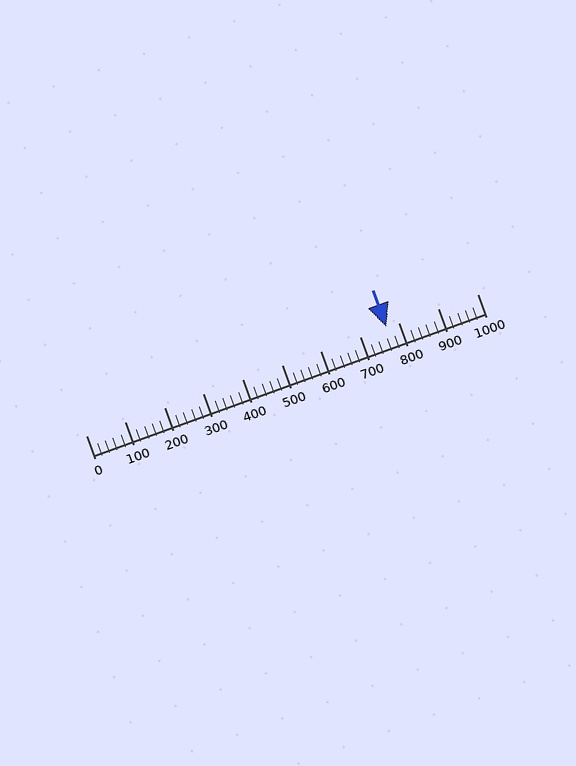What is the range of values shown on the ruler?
The ruler shows values from 0 to 1000.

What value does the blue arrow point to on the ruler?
The blue arrow points to approximately 767.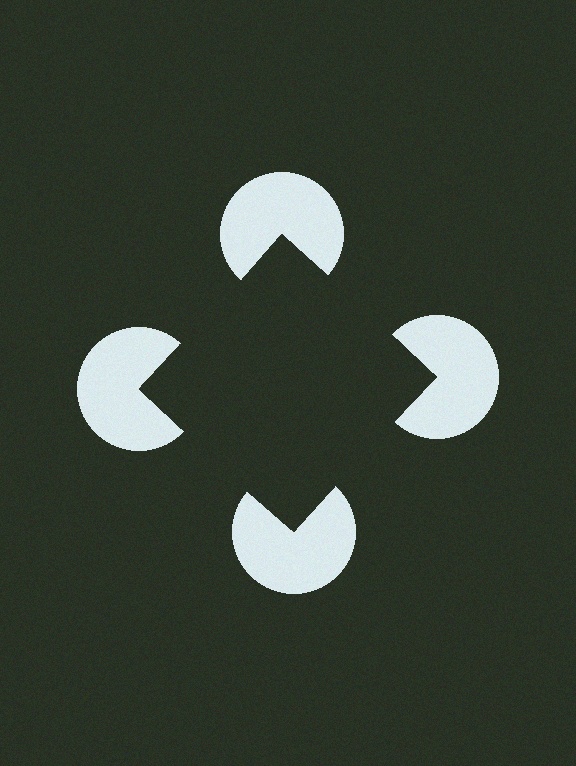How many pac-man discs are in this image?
There are 4 — one at each vertex of the illusory square.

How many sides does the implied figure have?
4 sides.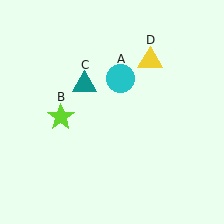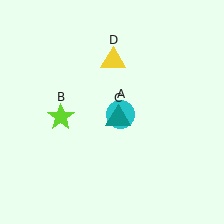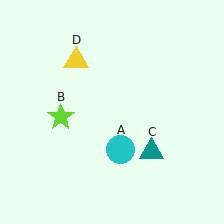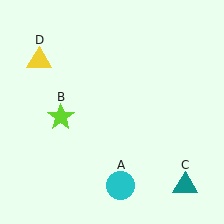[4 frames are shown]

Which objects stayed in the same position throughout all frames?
Lime star (object B) remained stationary.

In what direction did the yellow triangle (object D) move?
The yellow triangle (object D) moved left.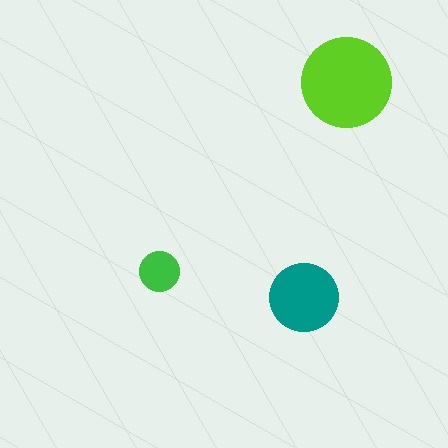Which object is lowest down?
The teal circle is bottommost.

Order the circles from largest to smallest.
the lime one, the teal one, the green one.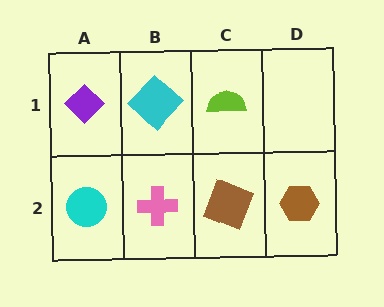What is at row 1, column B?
A cyan diamond.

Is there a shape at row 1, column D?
No, that cell is empty.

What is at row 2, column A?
A cyan circle.